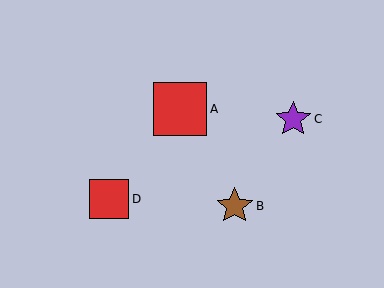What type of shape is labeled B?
Shape B is a brown star.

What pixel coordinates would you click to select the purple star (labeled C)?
Click at (293, 119) to select the purple star C.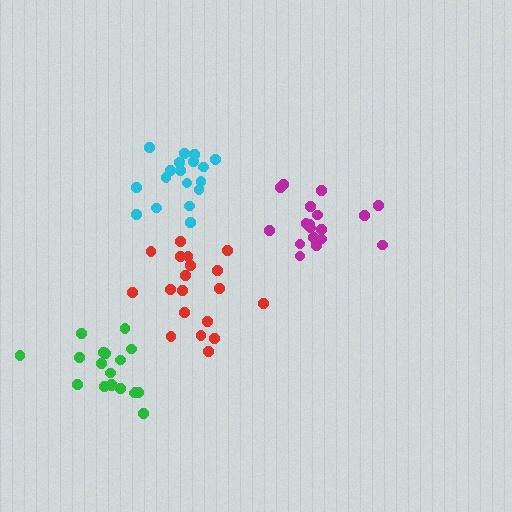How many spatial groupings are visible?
There are 4 spatial groupings.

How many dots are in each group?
Group 1: 18 dots, Group 2: 20 dots, Group 3: 18 dots, Group 4: 19 dots (75 total).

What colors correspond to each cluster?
The clusters are colored: magenta, green, cyan, red.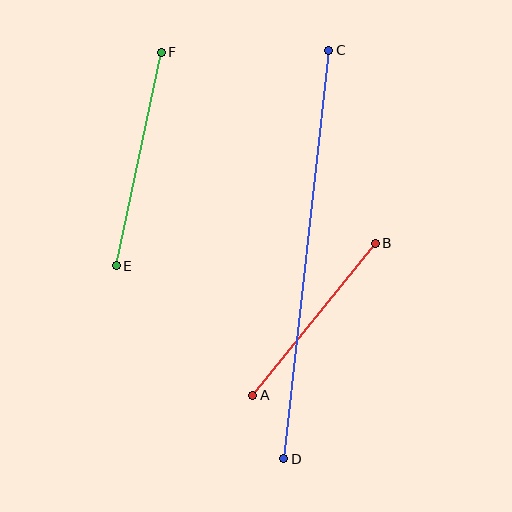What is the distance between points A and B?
The distance is approximately 196 pixels.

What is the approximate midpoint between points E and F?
The midpoint is at approximately (139, 159) pixels.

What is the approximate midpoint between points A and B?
The midpoint is at approximately (314, 319) pixels.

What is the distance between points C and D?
The distance is approximately 411 pixels.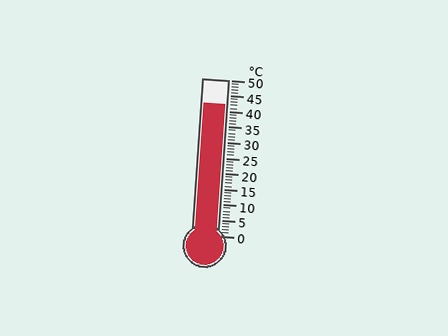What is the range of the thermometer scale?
The thermometer scale ranges from 0°C to 50°C.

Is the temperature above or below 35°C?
The temperature is above 35°C.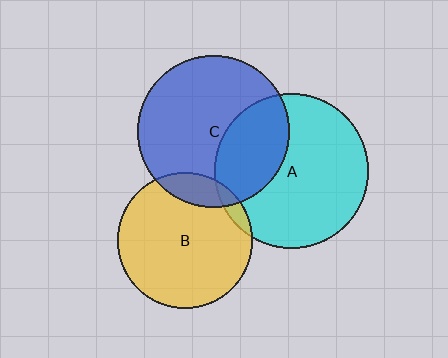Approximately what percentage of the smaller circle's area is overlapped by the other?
Approximately 5%.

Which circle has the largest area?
Circle A (cyan).